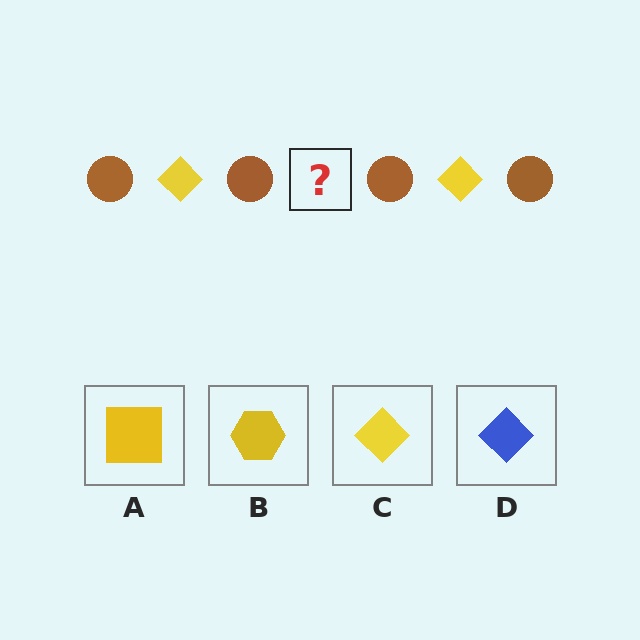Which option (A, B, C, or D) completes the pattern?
C.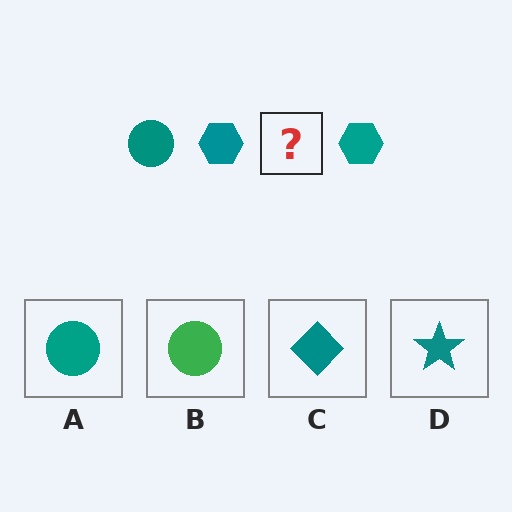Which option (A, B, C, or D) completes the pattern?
A.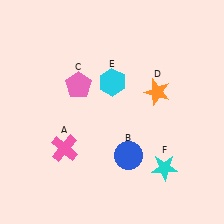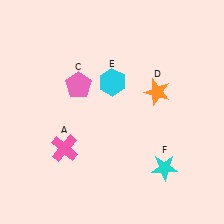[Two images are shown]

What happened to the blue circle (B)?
The blue circle (B) was removed in Image 2. It was in the bottom-right area of Image 1.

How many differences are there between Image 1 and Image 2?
There is 1 difference between the two images.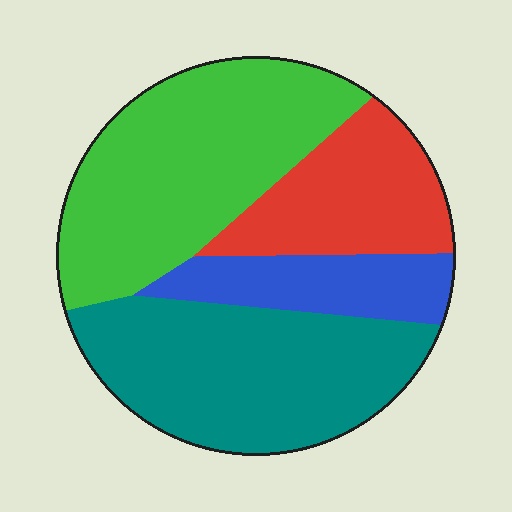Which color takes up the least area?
Blue, at roughly 15%.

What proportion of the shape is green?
Green takes up about one third (1/3) of the shape.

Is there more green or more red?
Green.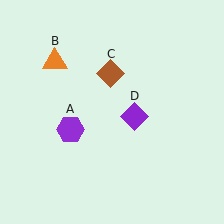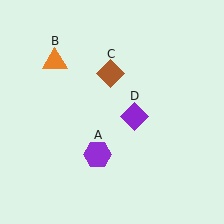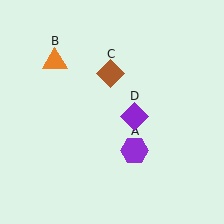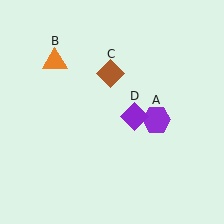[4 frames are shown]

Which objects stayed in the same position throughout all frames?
Orange triangle (object B) and brown diamond (object C) and purple diamond (object D) remained stationary.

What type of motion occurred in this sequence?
The purple hexagon (object A) rotated counterclockwise around the center of the scene.